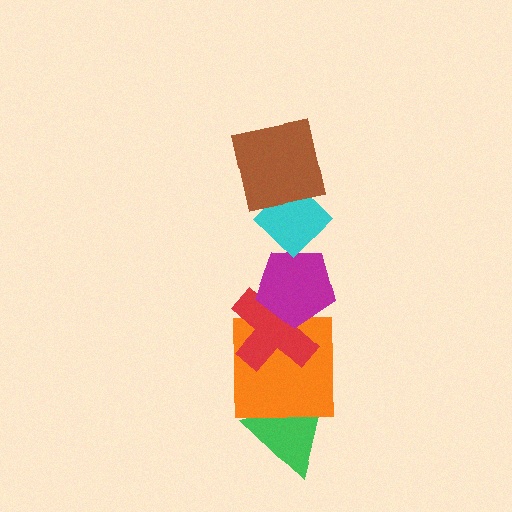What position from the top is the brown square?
The brown square is 1st from the top.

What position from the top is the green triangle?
The green triangle is 6th from the top.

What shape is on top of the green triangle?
The orange square is on top of the green triangle.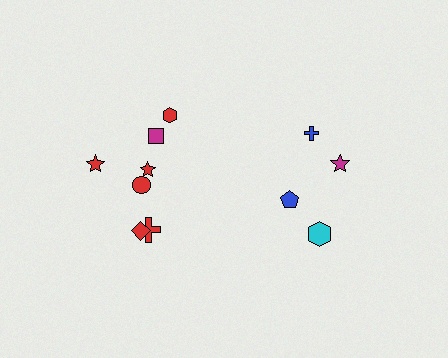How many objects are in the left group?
There are 7 objects.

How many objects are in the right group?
There are 4 objects.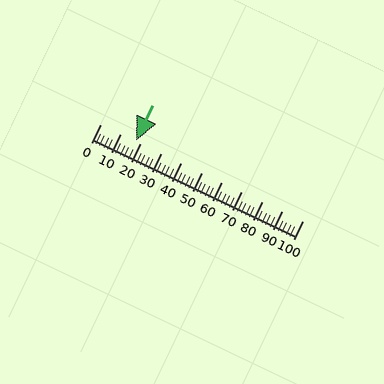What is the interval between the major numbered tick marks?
The major tick marks are spaced 10 units apart.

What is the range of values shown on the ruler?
The ruler shows values from 0 to 100.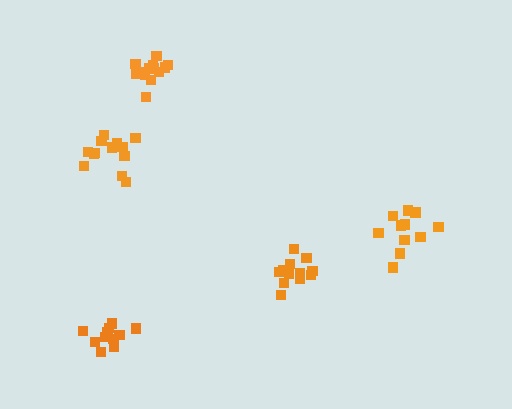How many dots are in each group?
Group 1: 13 dots, Group 2: 13 dots, Group 3: 14 dots, Group 4: 12 dots, Group 5: 11 dots (63 total).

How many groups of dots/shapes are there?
There are 5 groups.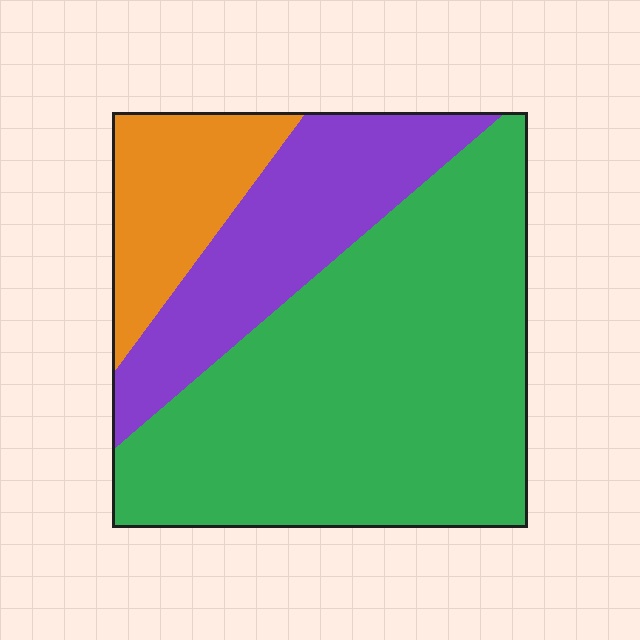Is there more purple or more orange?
Purple.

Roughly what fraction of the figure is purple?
Purple takes up less than a quarter of the figure.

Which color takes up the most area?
Green, at roughly 60%.